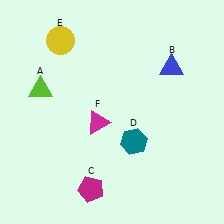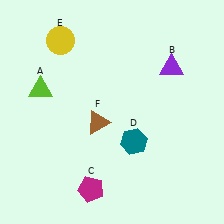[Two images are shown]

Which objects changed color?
B changed from blue to purple. F changed from magenta to brown.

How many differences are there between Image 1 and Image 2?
There are 2 differences between the two images.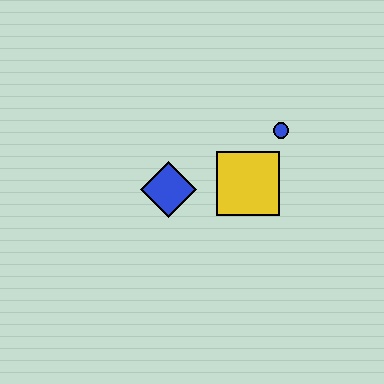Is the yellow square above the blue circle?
No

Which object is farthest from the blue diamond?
The blue circle is farthest from the blue diamond.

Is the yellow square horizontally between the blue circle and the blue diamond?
Yes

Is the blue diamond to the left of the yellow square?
Yes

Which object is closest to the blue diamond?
The yellow square is closest to the blue diamond.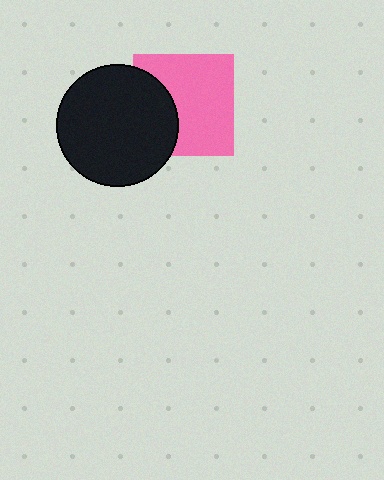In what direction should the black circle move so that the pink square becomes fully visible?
The black circle should move left. That is the shortest direction to clear the overlap and leave the pink square fully visible.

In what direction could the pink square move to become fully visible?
The pink square could move right. That would shift it out from behind the black circle entirely.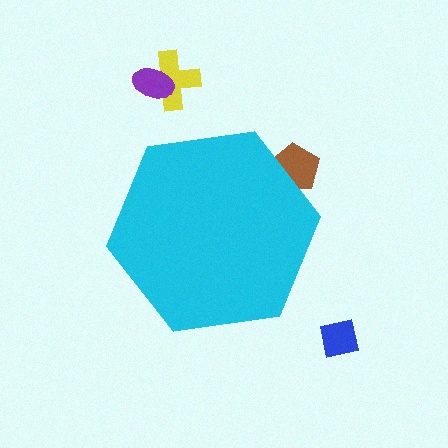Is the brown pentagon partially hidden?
Yes, the brown pentagon is partially hidden behind the cyan hexagon.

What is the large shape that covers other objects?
A cyan hexagon.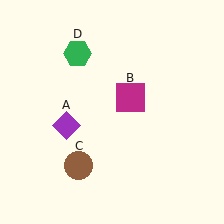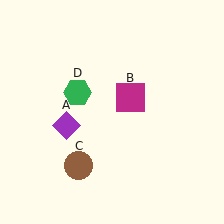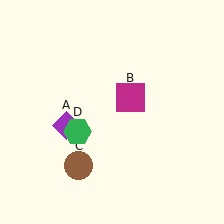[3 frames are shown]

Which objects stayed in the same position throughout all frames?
Purple diamond (object A) and magenta square (object B) and brown circle (object C) remained stationary.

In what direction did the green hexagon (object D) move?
The green hexagon (object D) moved down.